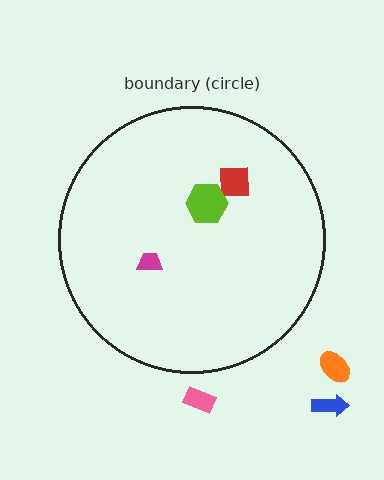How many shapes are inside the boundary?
3 inside, 3 outside.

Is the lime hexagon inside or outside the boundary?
Inside.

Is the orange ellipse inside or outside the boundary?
Outside.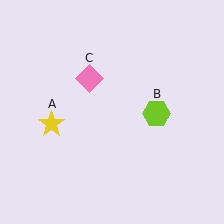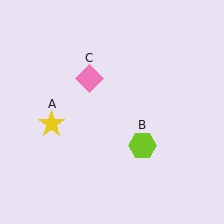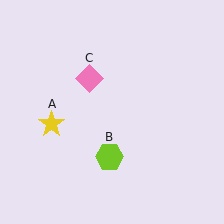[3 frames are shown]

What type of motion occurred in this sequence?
The lime hexagon (object B) rotated clockwise around the center of the scene.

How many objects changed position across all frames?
1 object changed position: lime hexagon (object B).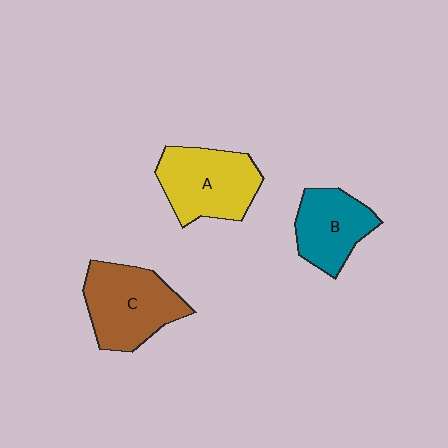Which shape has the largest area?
Shape C (brown).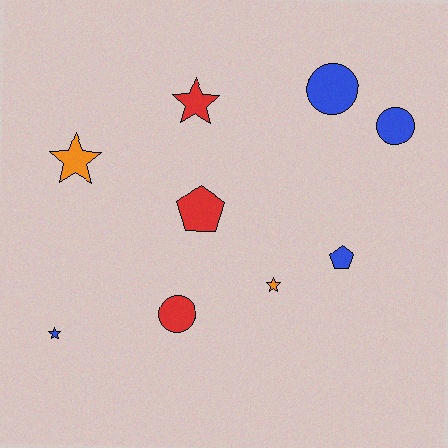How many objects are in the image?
There are 9 objects.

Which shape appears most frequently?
Star, with 4 objects.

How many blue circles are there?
There are 2 blue circles.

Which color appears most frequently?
Blue, with 4 objects.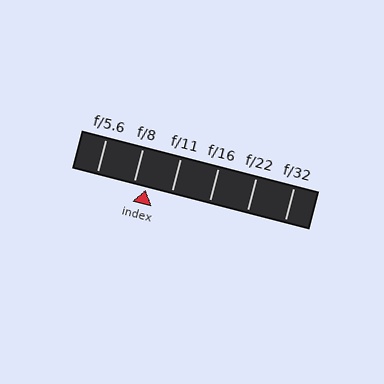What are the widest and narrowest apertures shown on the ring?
The widest aperture shown is f/5.6 and the narrowest is f/32.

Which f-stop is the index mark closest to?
The index mark is closest to f/8.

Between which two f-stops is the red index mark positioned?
The index mark is between f/8 and f/11.